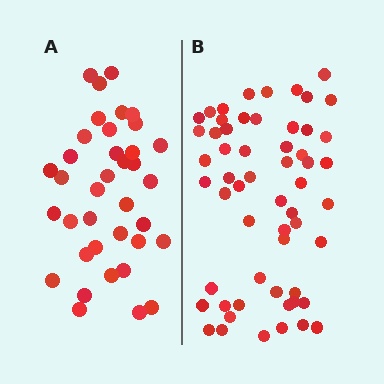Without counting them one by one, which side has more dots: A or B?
Region B (the right region) has more dots.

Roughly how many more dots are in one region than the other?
Region B has approximately 20 more dots than region A.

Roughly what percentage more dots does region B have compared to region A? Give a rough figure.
About 55% more.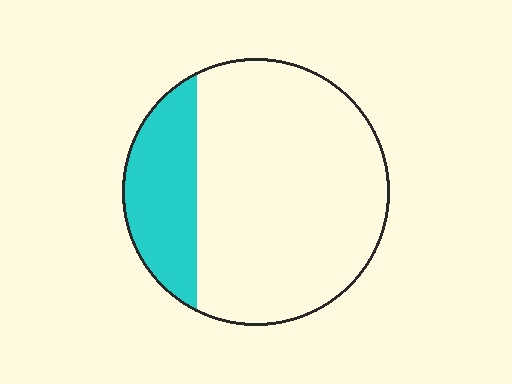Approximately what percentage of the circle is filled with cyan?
Approximately 25%.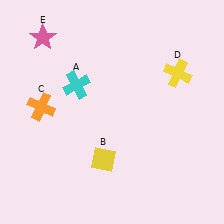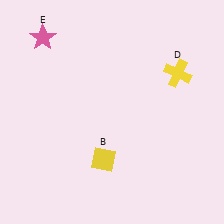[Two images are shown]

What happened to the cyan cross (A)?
The cyan cross (A) was removed in Image 2. It was in the top-left area of Image 1.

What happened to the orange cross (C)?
The orange cross (C) was removed in Image 2. It was in the top-left area of Image 1.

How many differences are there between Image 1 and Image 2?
There are 2 differences between the two images.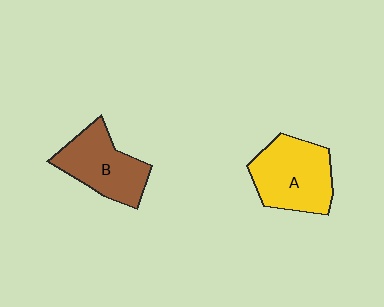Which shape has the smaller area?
Shape B (brown).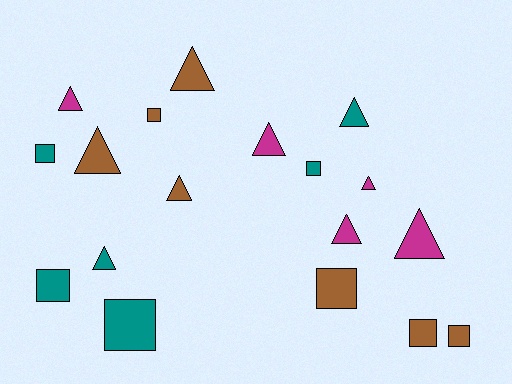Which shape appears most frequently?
Triangle, with 10 objects.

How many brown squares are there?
There are 4 brown squares.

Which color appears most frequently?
Brown, with 7 objects.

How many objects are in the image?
There are 18 objects.